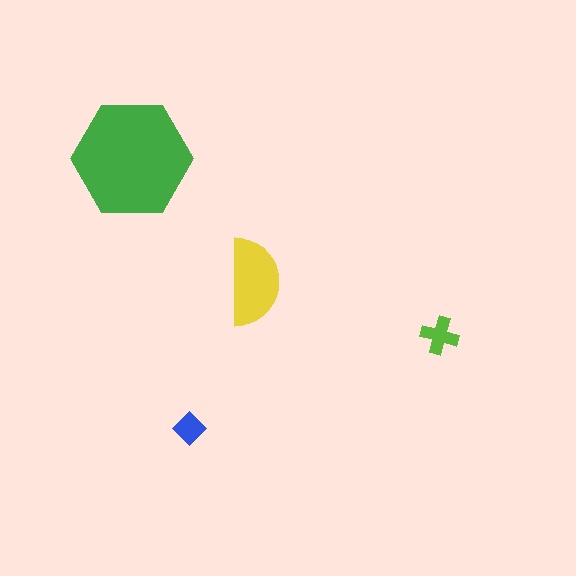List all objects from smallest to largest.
The blue diamond, the lime cross, the yellow semicircle, the green hexagon.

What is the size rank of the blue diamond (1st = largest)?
4th.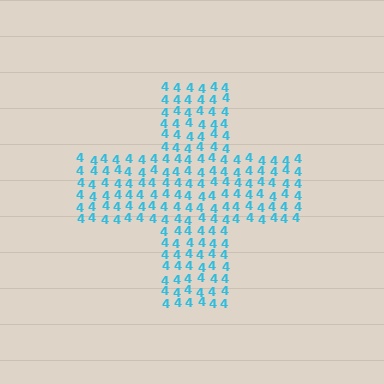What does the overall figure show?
The overall figure shows a cross.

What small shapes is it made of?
It is made of small digit 4's.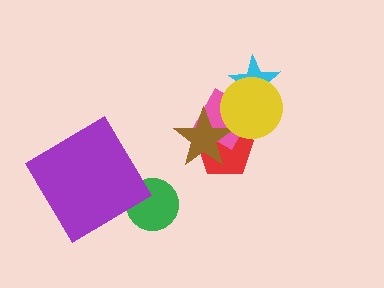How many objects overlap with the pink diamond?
4 objects overlap with the pink diamond.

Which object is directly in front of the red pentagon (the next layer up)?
The pink diamond is directly in front of the red pentagon.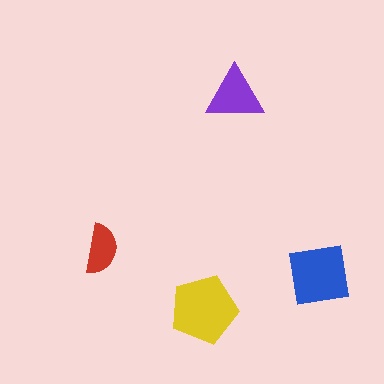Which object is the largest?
The yellow pentagon.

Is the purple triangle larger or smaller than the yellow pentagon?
Smaller.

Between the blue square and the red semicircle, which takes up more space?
The blue square.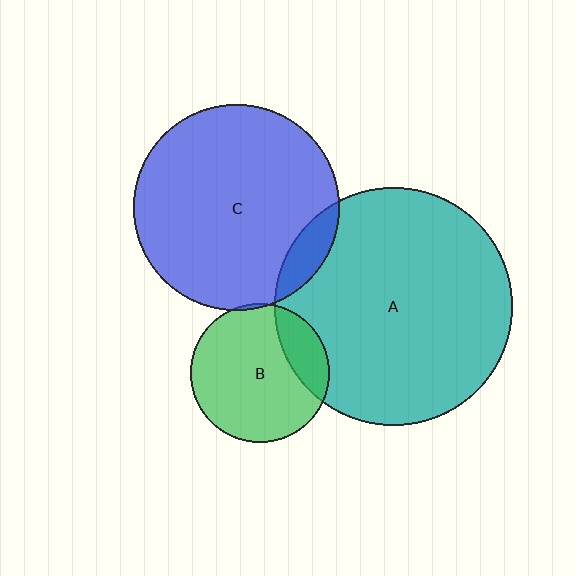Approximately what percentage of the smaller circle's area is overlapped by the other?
Approximately 5%.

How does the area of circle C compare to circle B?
Approximately 2.2 times.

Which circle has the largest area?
Circle A (teal).